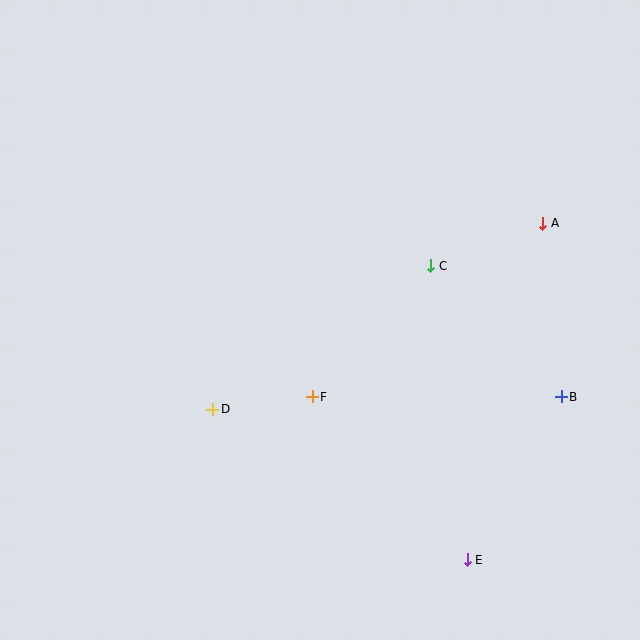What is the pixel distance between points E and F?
The distance between E and F is 225 pixels.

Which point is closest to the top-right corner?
Point A is closest to the top-right corner.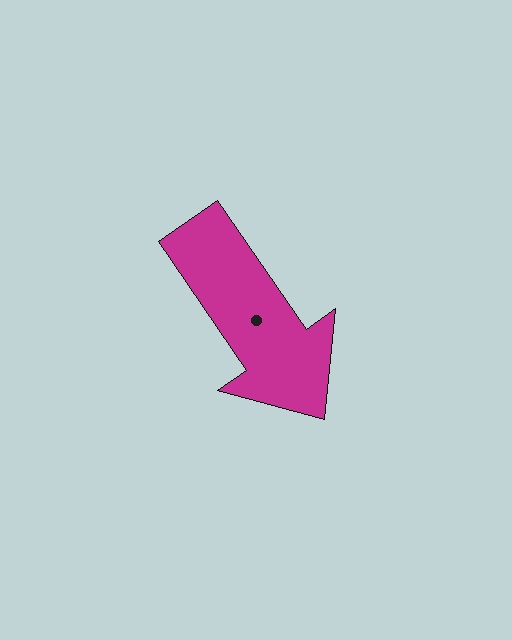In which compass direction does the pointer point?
Southeast.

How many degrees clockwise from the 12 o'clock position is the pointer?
Approximately 145 degrees.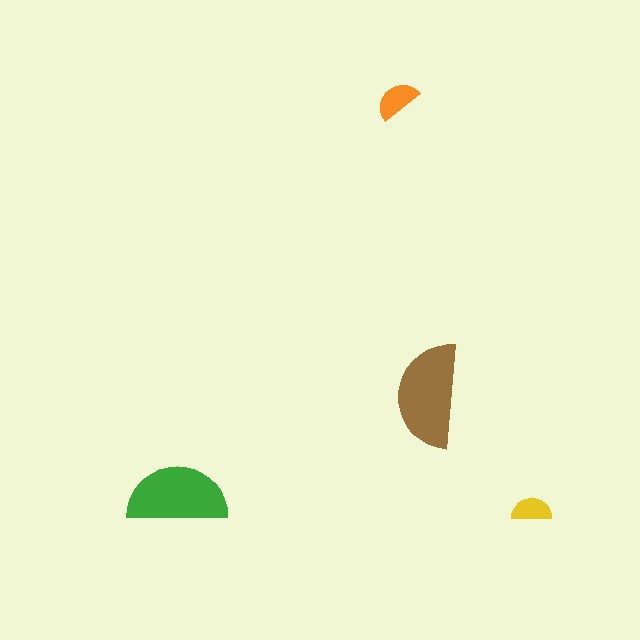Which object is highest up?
The orange semicircle is topmost.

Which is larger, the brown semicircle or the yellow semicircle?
The brown one.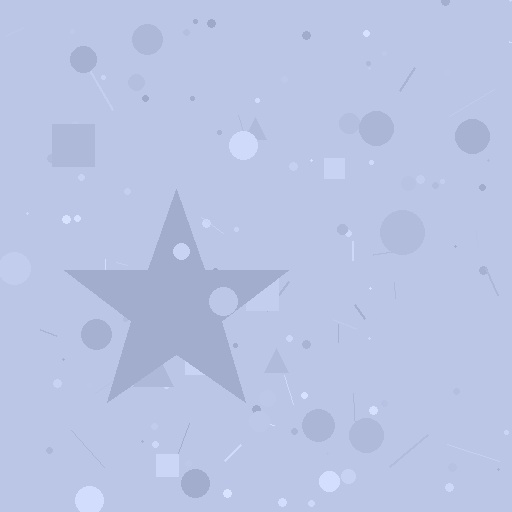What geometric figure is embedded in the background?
A star is embedded in the background.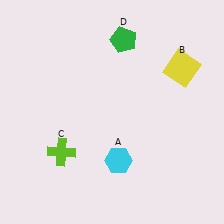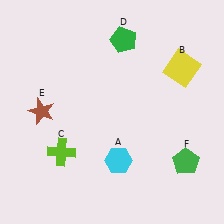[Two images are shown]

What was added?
A brown star (E), a green pentagon (F) were added in Image 2.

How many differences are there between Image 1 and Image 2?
There are 2 differences between the two images.